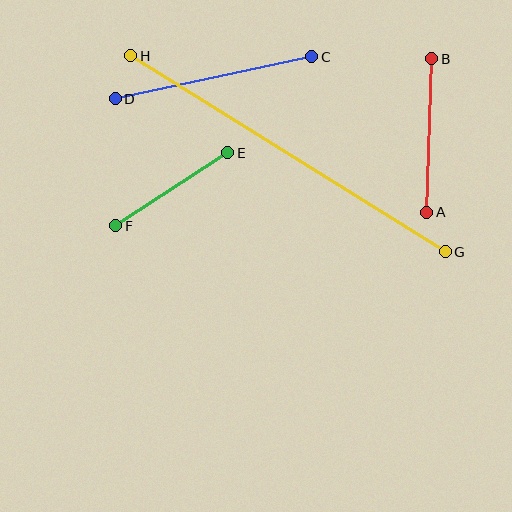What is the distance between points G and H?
The distance is approximately 371 pixels.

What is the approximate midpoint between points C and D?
The midpoint is at approximately (213, 78) pixels.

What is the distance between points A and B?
The distance is approximately 154 pixels.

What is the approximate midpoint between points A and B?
The midpoint is at approximately (429, 136) pixels.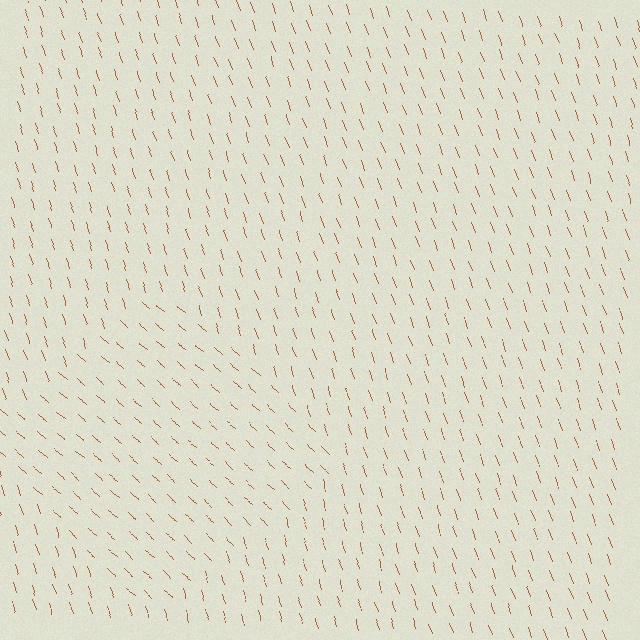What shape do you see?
I see a diamond.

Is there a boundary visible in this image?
Yes, there is a texture boundary formed by a change in line orientation.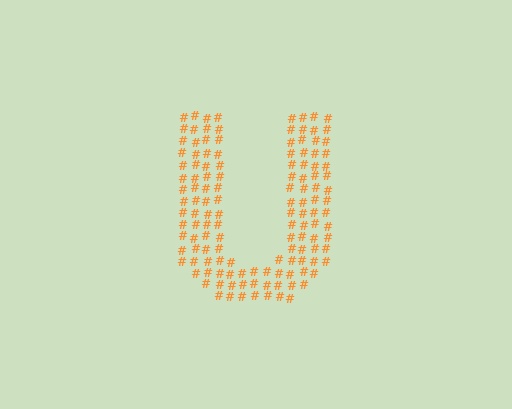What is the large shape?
The large shape is the letter U.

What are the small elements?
The small elements are hash symbols.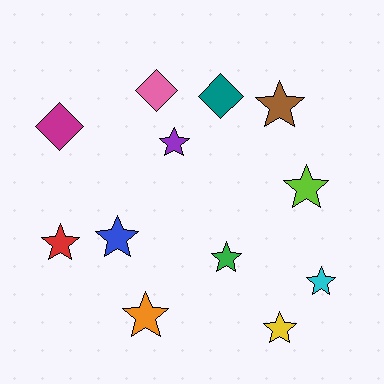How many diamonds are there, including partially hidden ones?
There are 3 diamonds.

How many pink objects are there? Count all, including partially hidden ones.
There is 1 pink object.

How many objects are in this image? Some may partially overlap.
There are 12 objects.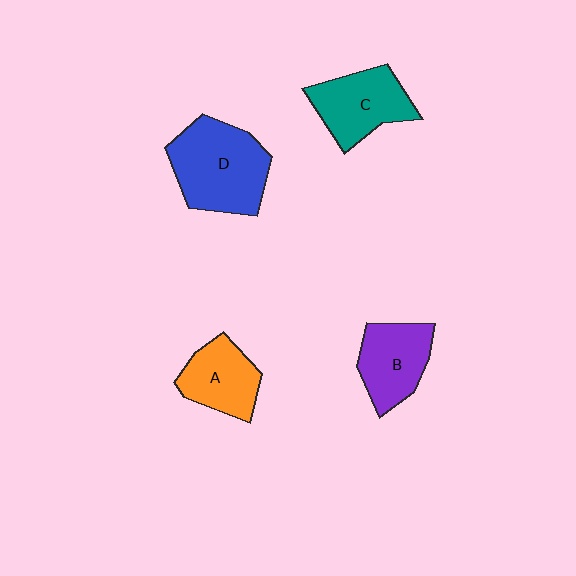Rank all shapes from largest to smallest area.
From largest to smallest: D (blue), C (teal), B (purple), A (orange).